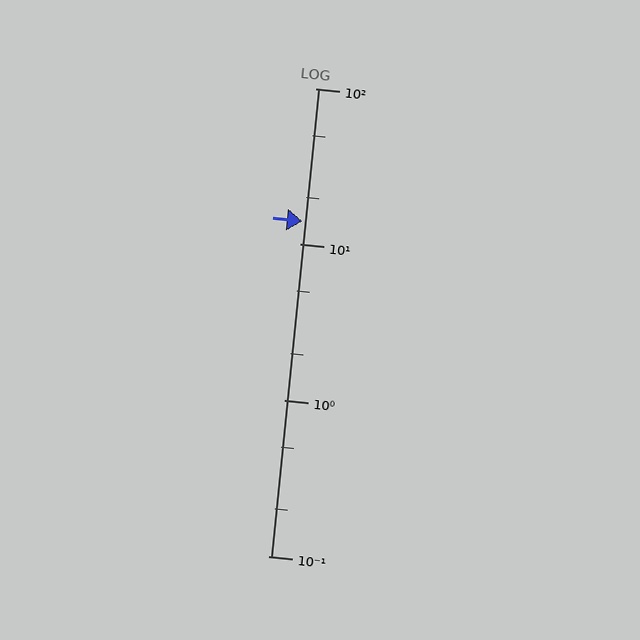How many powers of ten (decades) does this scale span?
The scale spans 3 decades, from 0.1 to 100.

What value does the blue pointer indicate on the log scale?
The pointer indicates approximately 14.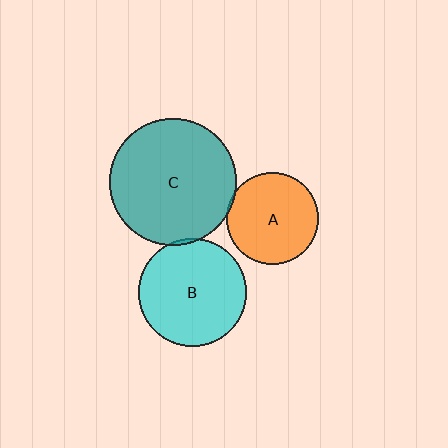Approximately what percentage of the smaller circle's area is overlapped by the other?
Approximately 5%.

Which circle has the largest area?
Circle C (teal).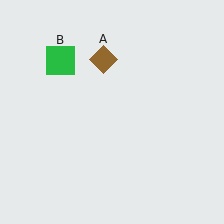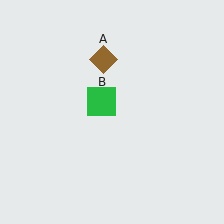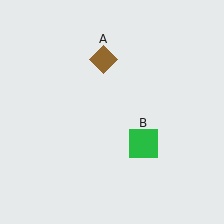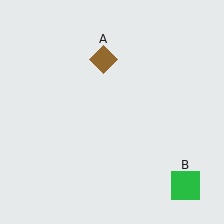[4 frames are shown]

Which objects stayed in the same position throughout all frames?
Brown diamond (object A) remained stationary.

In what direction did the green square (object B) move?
The green square (object B) moved down and to the right.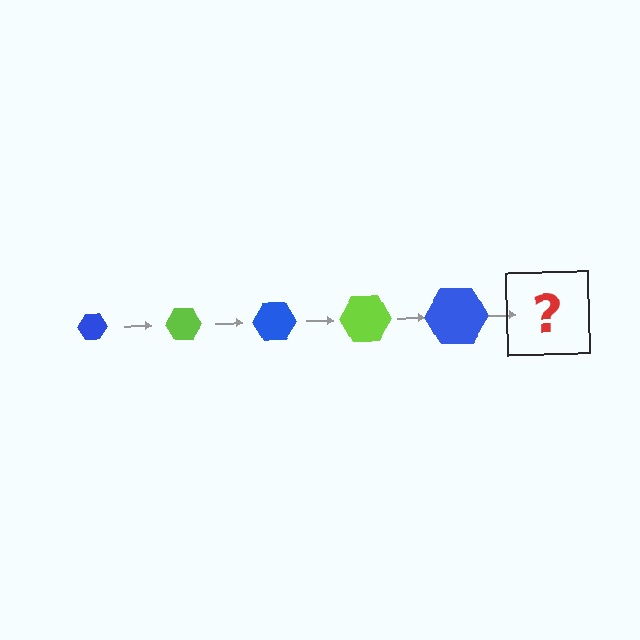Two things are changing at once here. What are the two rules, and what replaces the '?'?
The two rules are that the hexagon grows larger each step and the color cycles through blue and lime. The '?' should be a lime hexagon, larger than the previous one.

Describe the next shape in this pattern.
It should be a lime hexagon, larger than the previous one.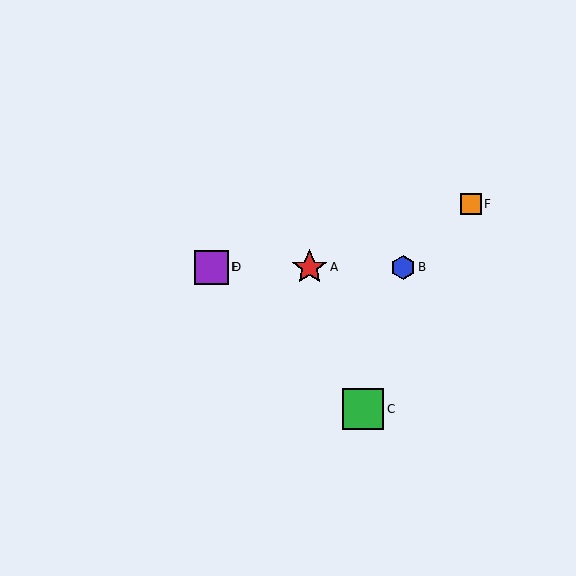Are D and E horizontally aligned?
Yes, both are at y≈268.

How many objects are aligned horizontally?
4 objects (A, B, D, E) are aligned horizontally.